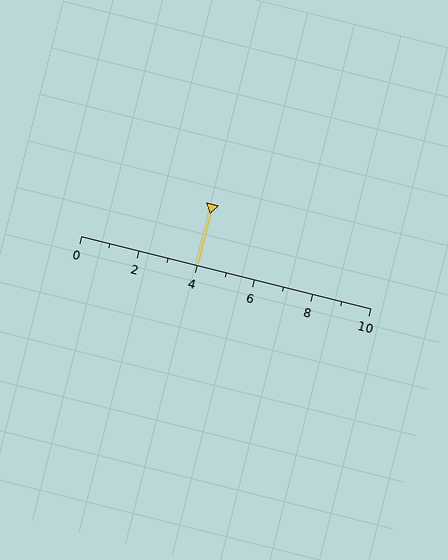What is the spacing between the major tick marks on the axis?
The major ticks are spaced 2 apart.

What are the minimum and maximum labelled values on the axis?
The axis runs from 0 to 10.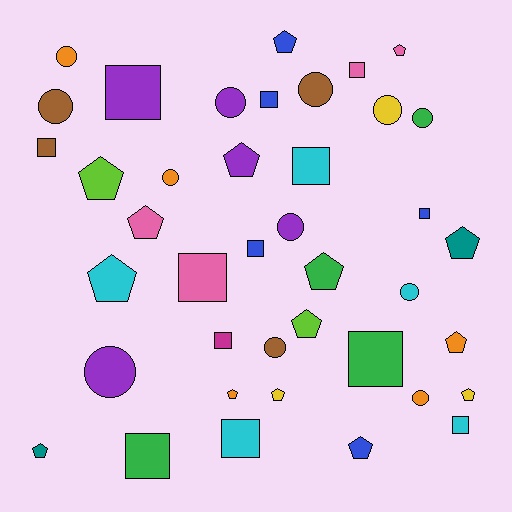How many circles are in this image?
There are 12 circles.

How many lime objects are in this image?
There are 2 lime objects.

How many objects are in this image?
There are 40 objects.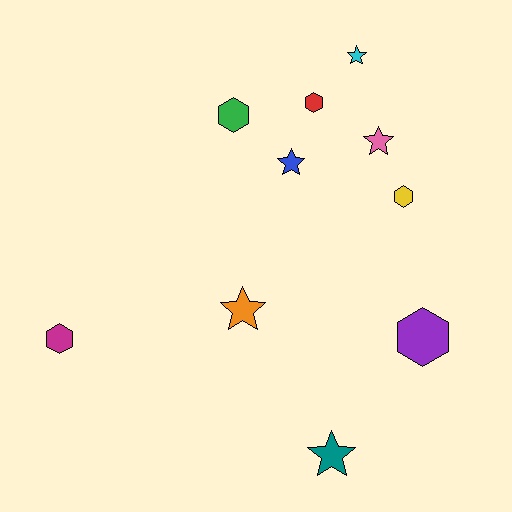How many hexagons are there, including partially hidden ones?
There are 5 hexagons.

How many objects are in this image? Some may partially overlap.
There are 10 objects.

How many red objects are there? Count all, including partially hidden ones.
There is 1 red object.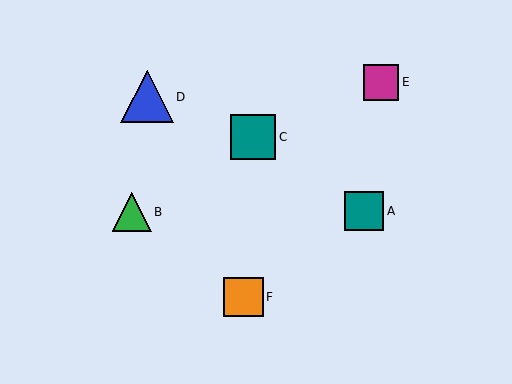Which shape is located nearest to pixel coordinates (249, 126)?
The teal square (labeled C) at (253, 137) is nearest to that location.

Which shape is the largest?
The blue triangle (labeled D) is the largest.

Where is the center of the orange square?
The center of the orange square is at (243, 297).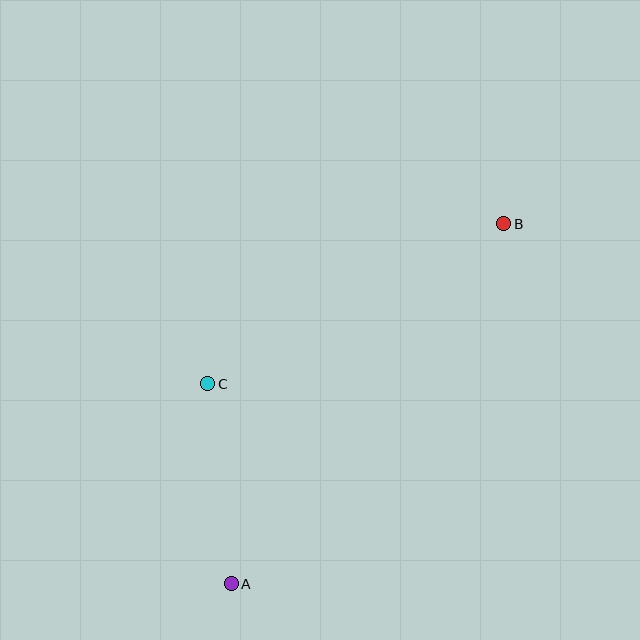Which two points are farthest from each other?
Points A and B are farthest from each other.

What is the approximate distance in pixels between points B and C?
The distance between B and C is approximately 337 pixels.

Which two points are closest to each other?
Points A and C are closest to each other.